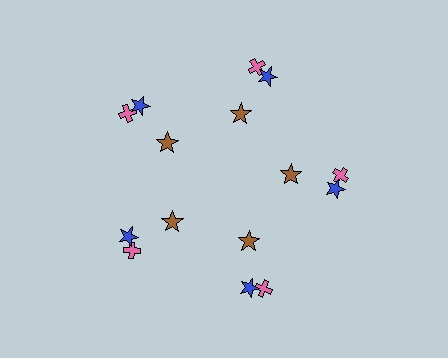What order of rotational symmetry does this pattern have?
This pattern has 5-fold rotational symmetry.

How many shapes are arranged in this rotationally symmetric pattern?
There are 15 shapes, arranged in 5 groups of 3.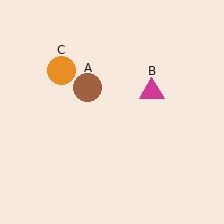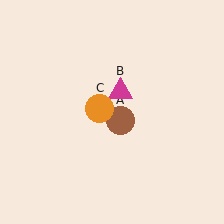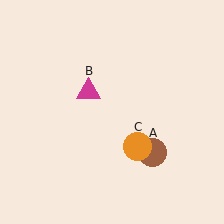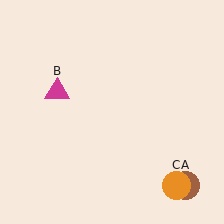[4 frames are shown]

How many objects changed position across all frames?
3 objects changed position: brown circle (object A), magenta triangle (object B), orange circle (object C).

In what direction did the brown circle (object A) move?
The brown circle (object A) moved down and to the right.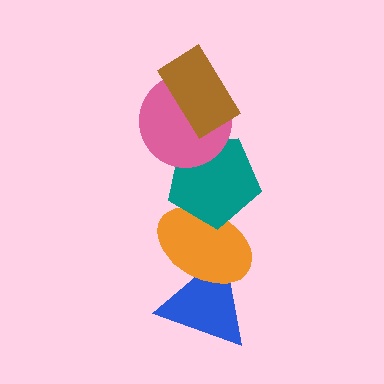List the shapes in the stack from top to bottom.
From top to bottom: the brown rectangle, the pink circle, the teal pentagon, the orange ellipse, the blue triangle.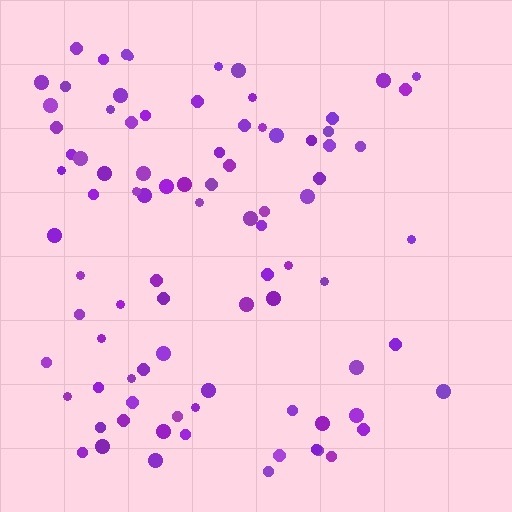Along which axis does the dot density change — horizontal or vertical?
Horizontal.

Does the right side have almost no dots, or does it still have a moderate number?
Still a moderate number, just noticeably fewer than the left.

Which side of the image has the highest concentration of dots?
The left.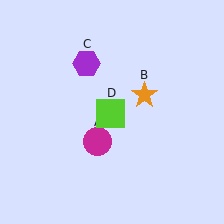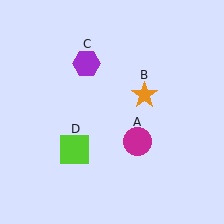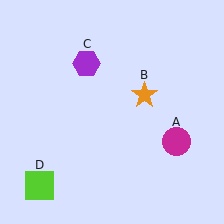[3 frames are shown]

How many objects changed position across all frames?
2 objects changed position: magenta circle (object A), lime square (object D).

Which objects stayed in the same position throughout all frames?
Orange star (object B) and purple hexagon (object C) remained stationary.